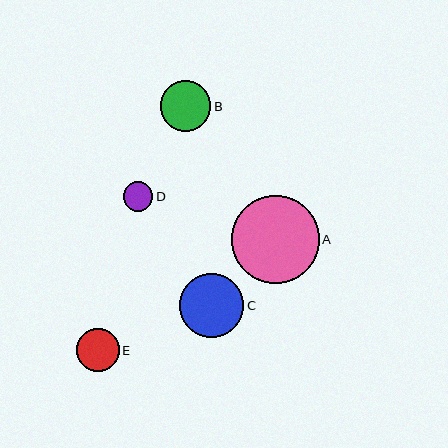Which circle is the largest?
Circle A is the largest with a size of approximately 88 pixels.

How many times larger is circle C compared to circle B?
Circle C is approximately 1.3 times the size of circle B.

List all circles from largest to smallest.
From largest to smallest: A, C, B, E, D.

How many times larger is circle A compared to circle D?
Circle A is approximately 3.0 times the size of circle D.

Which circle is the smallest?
Circle D is the smallest with a size of approximately 29 pixels.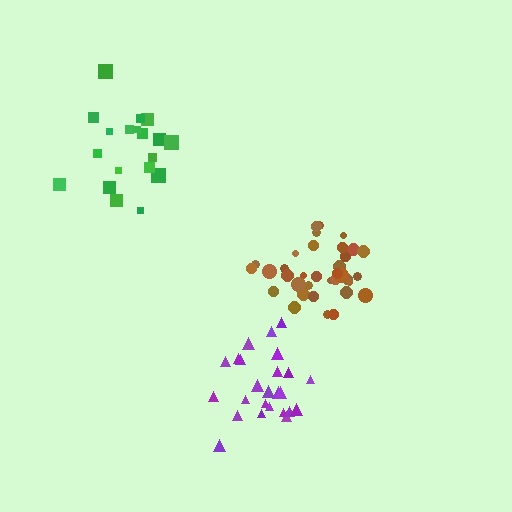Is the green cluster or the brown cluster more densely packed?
Brown.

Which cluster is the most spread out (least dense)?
Green.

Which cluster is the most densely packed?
Brown.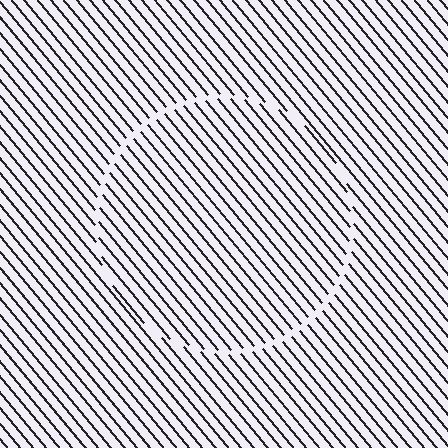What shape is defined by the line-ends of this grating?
An illusory circle. The interior of the shape contains the same grating, shifted by half a period — the contour is defined by the phase discontinuity where line-ends from the inner and outer gratings abut.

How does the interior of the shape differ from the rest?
The interior of the shape contains the same grating, shifted by half a period — the contour is defined by the phase discontinuity where line-ends from the inner and outer gratings abut.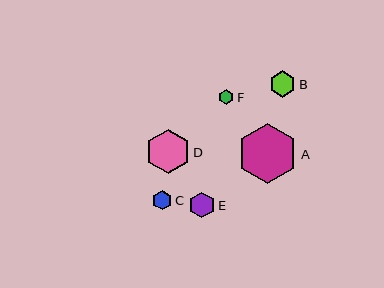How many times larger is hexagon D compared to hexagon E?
Hexagon D is approximately 1.7 times the size of hexagon E.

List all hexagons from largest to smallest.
From largest to smallest: A, D, B, E, C, F.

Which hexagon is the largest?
Hexagon A is the largest with a size of approximately 60 pixels.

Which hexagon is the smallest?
Hexagon F is the smallest with a size of approximately 15 pixels.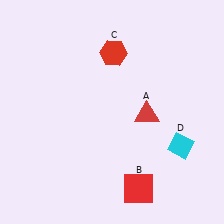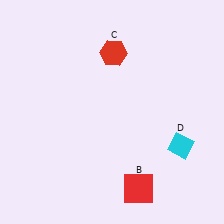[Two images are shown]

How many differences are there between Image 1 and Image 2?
There is 1 difference between the two images.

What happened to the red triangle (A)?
The red triangle (A) was removed in Image 2. It was in the bottom-right area of Image 1.